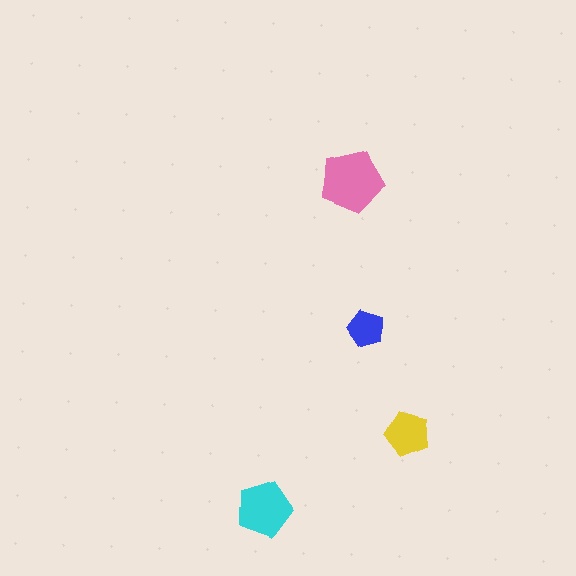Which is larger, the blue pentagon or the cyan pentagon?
The cyan one.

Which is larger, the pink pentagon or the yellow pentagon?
The pink one.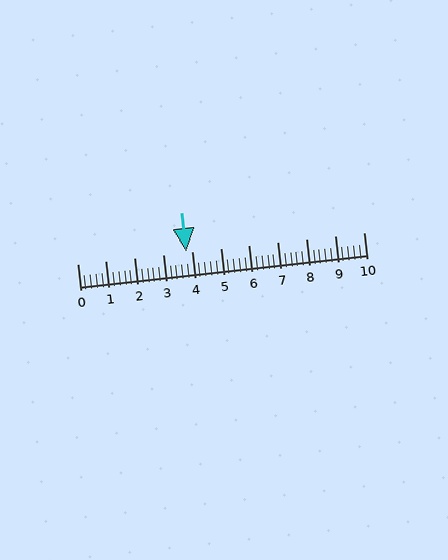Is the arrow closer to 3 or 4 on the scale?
The arrow is closer to 4.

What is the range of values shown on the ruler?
The ruler shows values from 0 to 10.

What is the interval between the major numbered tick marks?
The major tick marks are spaced 1 units apart.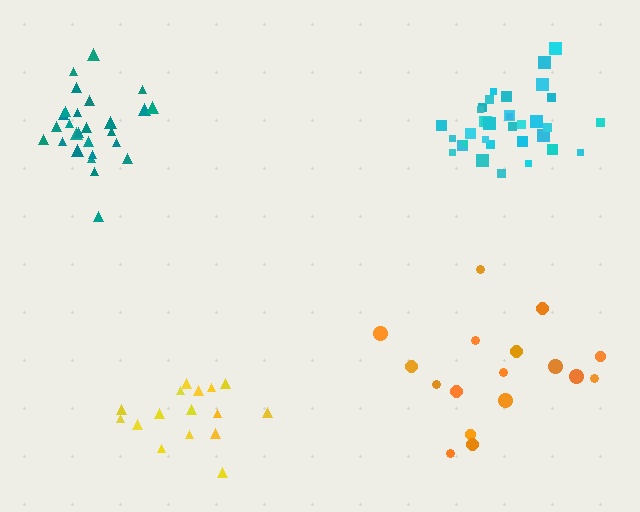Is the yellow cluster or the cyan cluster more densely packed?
Cyan.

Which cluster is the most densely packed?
Cyan.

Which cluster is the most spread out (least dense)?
Orange.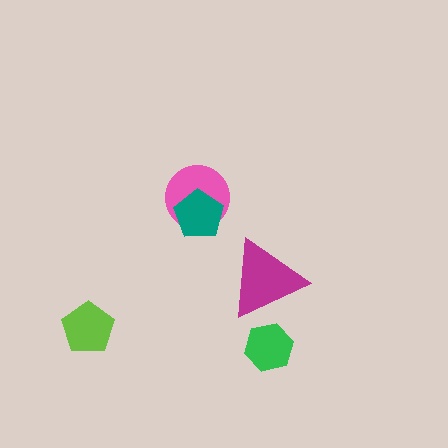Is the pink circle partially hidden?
Yes, it is partially covered by another shape.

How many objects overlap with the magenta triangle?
0 objects overlap with the magenta triangle.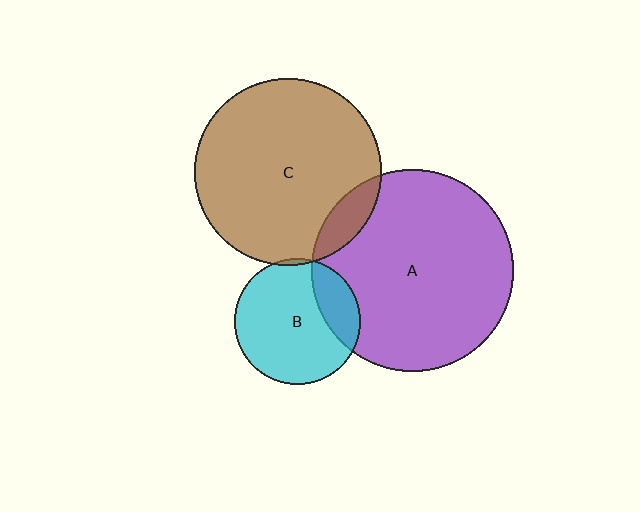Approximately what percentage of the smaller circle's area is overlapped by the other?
Approximately 10%.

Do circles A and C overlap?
Yes.